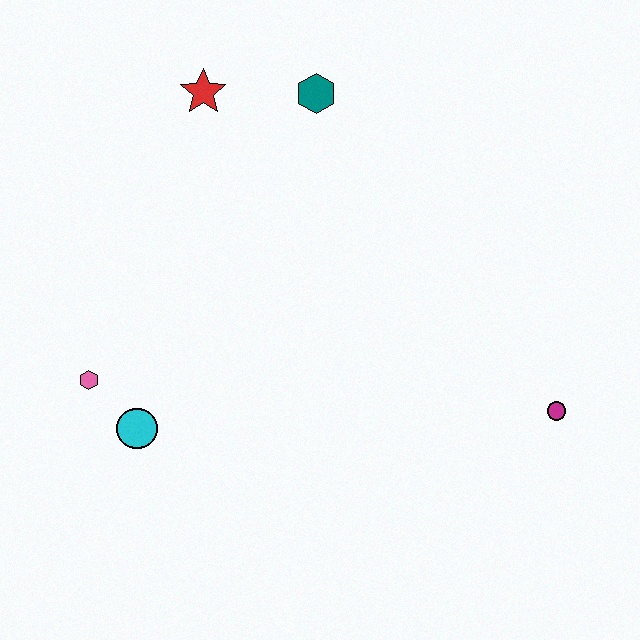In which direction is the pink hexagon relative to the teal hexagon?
The pink hexagon is below the teal hexagon.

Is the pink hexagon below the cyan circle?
No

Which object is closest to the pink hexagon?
The cyan circle is closest to the pink hexagon.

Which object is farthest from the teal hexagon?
The magenta circle is farthest from the teal hexagon.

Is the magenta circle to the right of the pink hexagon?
Yes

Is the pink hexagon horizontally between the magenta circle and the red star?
No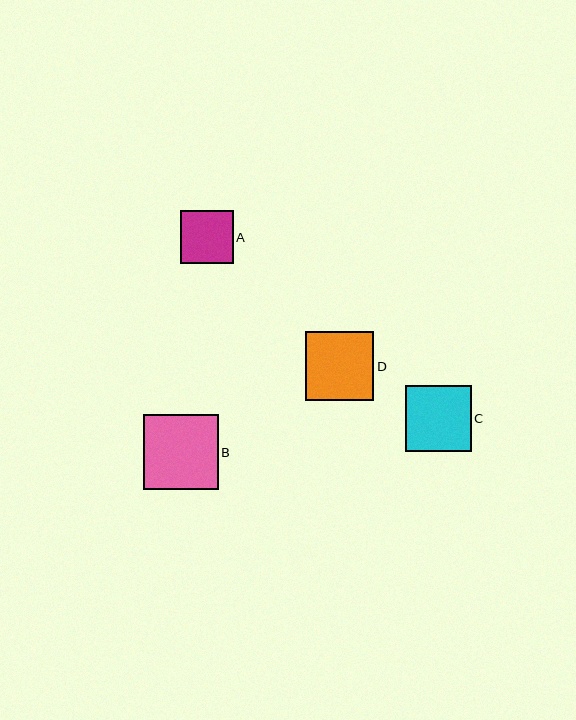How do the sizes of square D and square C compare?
Square D and square C are approximately the same size.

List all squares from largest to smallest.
From largest to smallest: B, D, C, A.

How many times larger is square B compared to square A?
Square B is approximately 1.4 times the size of square A.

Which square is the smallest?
Square A is the smallest with a size of approximately 53 pixels.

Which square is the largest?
Square B is the largest with a size of approximately 75 pixels.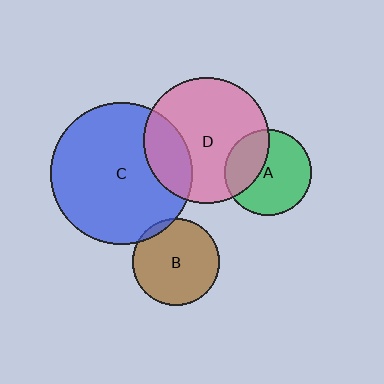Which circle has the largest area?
Circle C (blue).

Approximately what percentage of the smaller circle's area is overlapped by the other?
Approximately 35%.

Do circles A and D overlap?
Yes.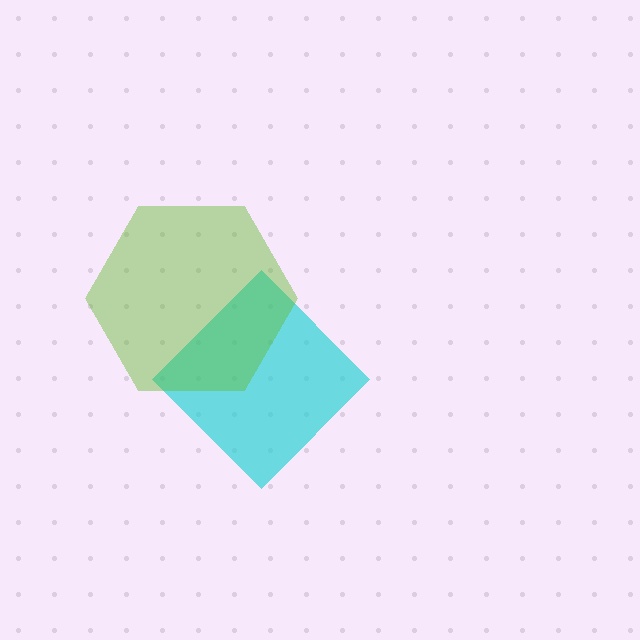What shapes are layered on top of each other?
The layered shapes are: a cyan diamond, a lime hexagon.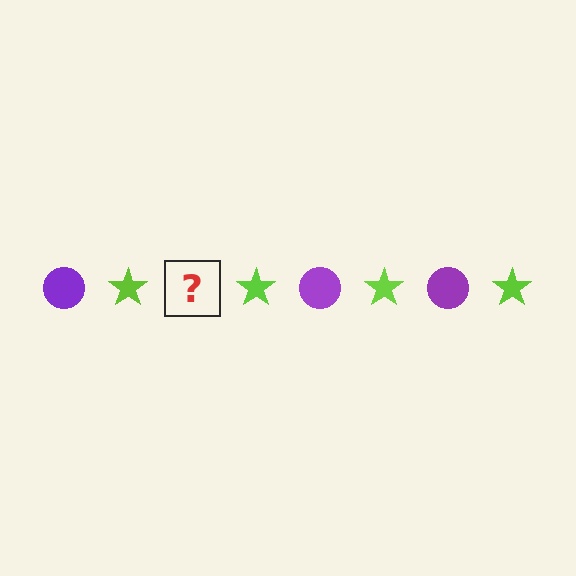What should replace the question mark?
The question mark should be replaced with a purple circle.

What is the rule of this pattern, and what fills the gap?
The rule is that the pattern alternates between purple circle and lime star. The gap should be filled with a purple circle.